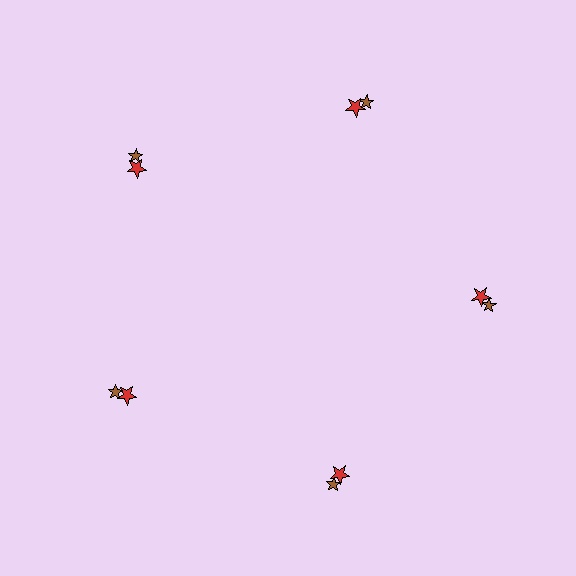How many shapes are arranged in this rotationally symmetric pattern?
There are 10 shapes, arranged in 5 groups of 2.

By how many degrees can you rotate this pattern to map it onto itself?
The pattern maps onto itself every 72 degrees of rotation.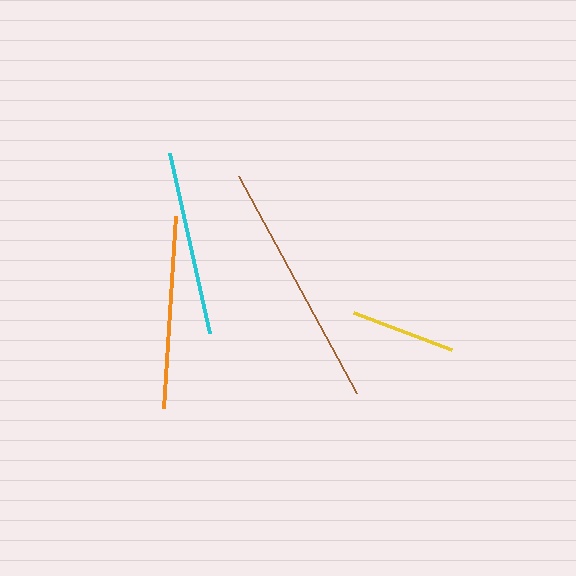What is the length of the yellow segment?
The yellow segment is approximately 105 pixels long.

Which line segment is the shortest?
The yellow line is the shortest at approximately 105 pixels.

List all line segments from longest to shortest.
From longest to shortest: brown, orange, cyan, yellow.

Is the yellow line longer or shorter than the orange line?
The orange line is longer than the yellow line.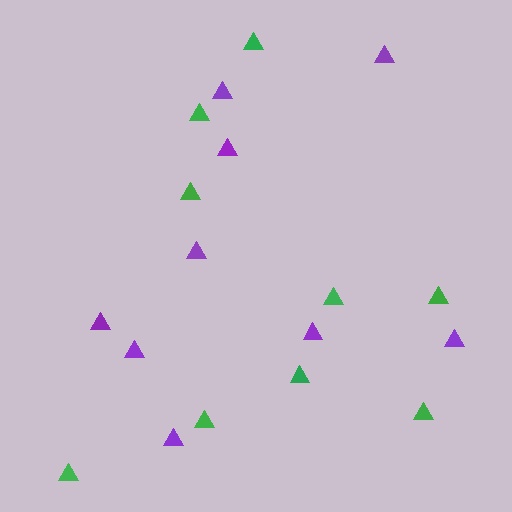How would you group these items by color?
There are 2 groups: one group of green triangles (9) and one group of purple triangles (9).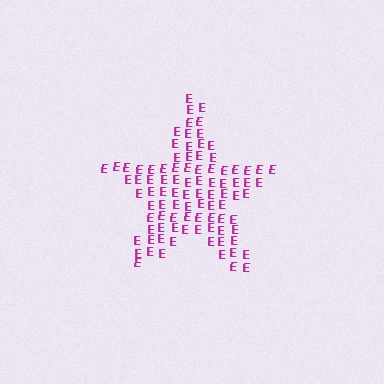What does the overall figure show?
The overall figure shows a star.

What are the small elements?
The small elements are letter E's.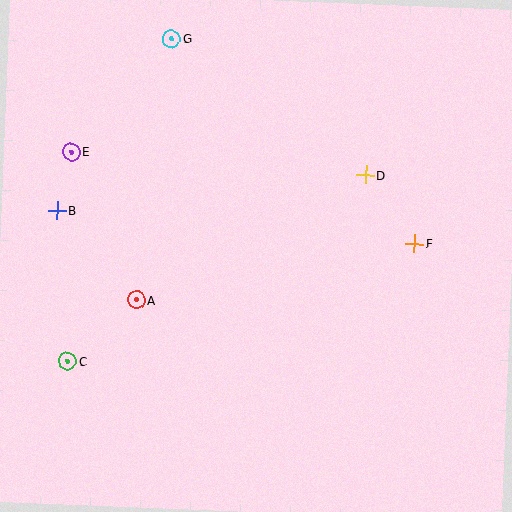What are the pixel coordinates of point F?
Point F is at (414, 243).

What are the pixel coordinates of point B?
Point B is at (57, 210).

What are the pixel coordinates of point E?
Point E is at (71, 152).